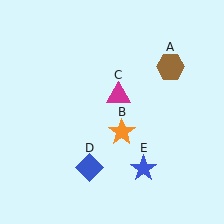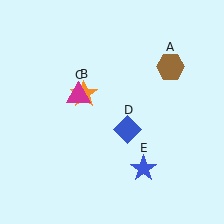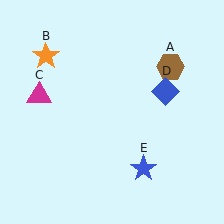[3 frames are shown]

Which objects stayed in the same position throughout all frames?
Brown hexagon (object A) and blue star (object E) remained stationary.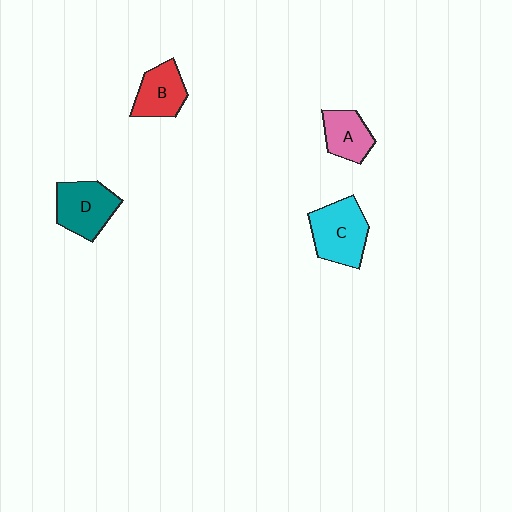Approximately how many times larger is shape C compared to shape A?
Approximately 1.5 times.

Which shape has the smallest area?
Shape A (pink).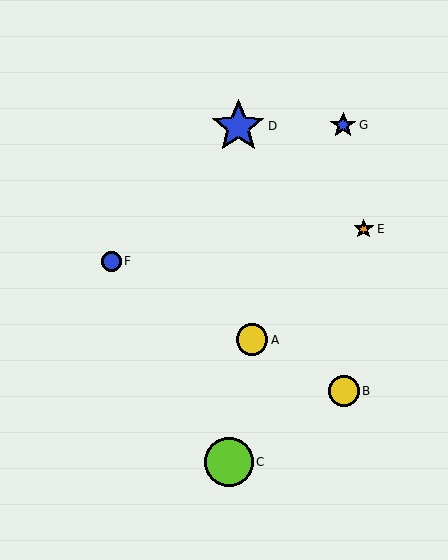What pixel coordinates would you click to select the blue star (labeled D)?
Click at (238, 126) to select the blue star D.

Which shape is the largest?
The blue star (labeled D) is the largest.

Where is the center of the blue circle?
The center of the blue circle is at (111, 261).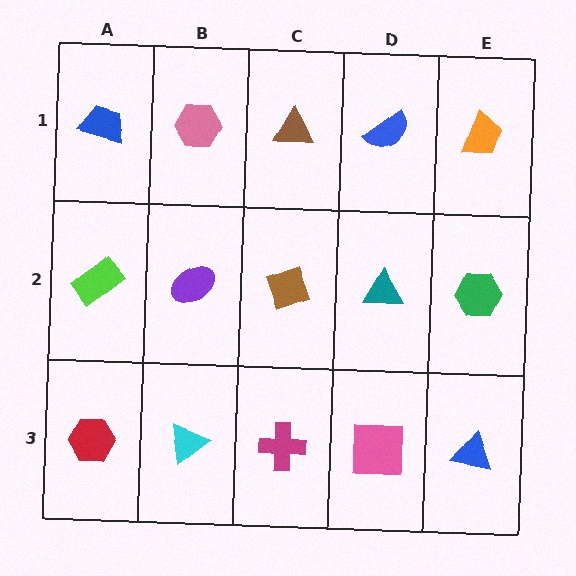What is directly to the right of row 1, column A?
A pink hexagon.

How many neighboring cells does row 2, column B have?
4.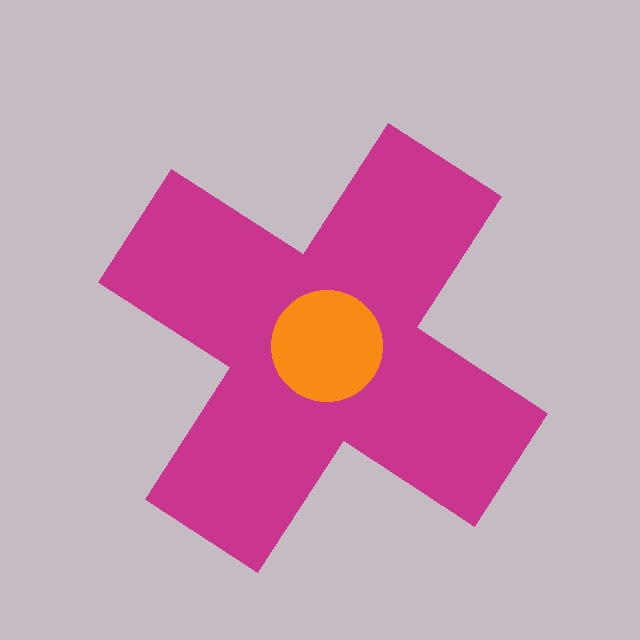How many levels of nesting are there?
2.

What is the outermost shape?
The magenta cross.